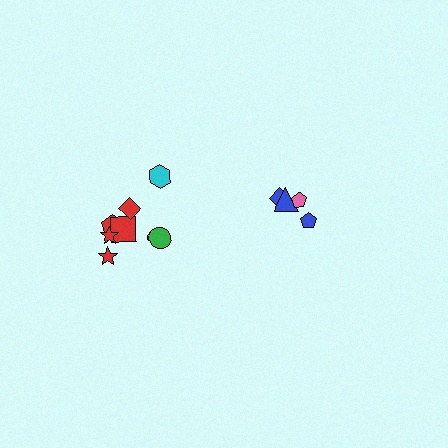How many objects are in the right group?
There are 4 objects.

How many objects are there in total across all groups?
There are 12 objects.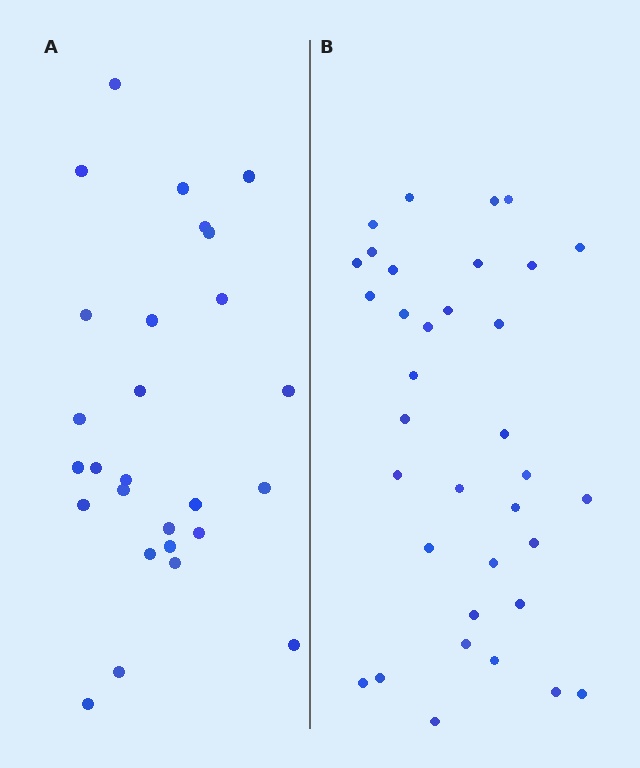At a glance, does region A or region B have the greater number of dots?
Region B (the right region) has more dots.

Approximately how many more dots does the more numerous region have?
Region B has roughly 8 or so more dots than region A.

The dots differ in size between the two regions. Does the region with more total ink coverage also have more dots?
No. Region A has more total ink coverage because its dots are larger, but region B actually contains more individual dots. Total area can be misleading — the number of items is what matters here.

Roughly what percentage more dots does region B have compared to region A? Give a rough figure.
About 30% more.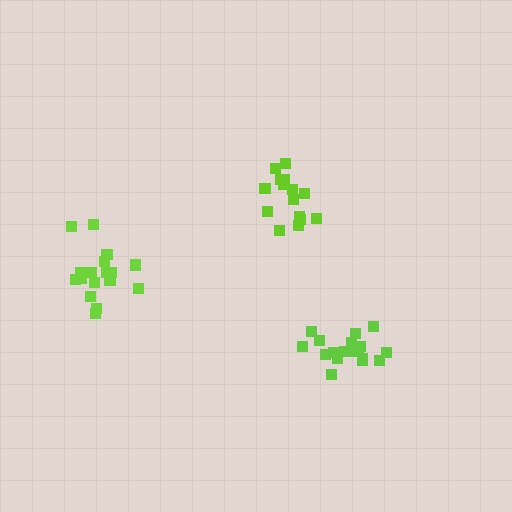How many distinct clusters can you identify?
There are 3 distinct clusters.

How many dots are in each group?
Group 1: 15 dots, Group 2: 20 dots, Group 3: 19 dots (54 total).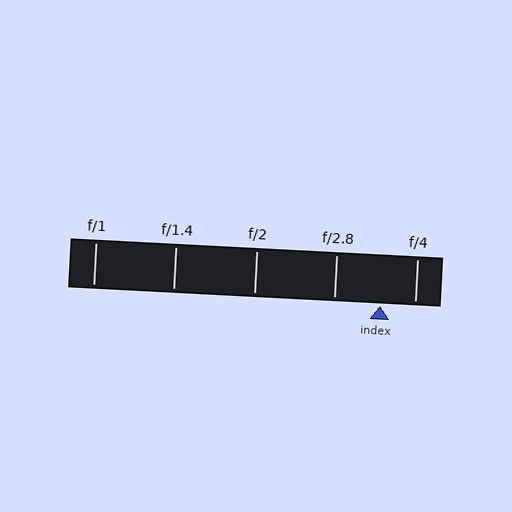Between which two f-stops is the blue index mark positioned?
The index mark is between f/2.8 and f/4.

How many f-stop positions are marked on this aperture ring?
There are 5 f-stop positions marked.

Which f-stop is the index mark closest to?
The index mark is closest to f/4.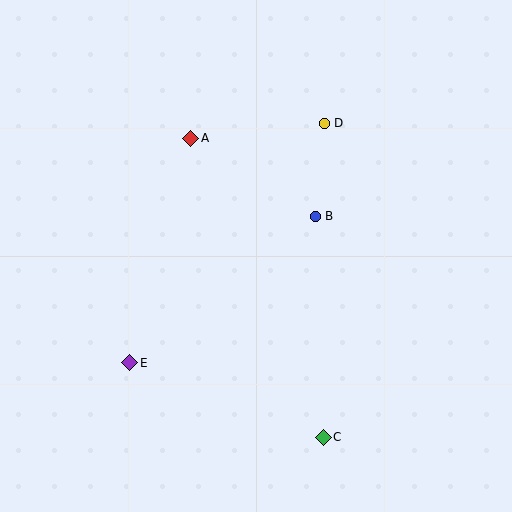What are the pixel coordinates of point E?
Point E is at (130, 363).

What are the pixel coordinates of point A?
Point A is at (191, 138).